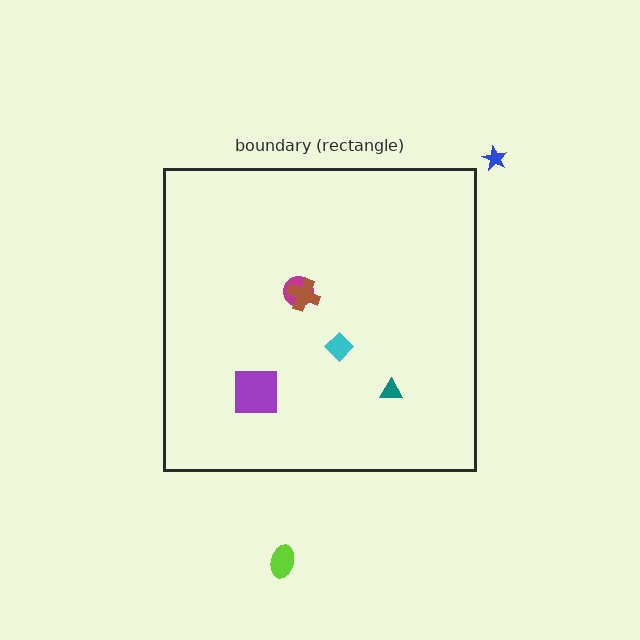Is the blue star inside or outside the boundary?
Outside.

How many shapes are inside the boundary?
5 inside, 2 outside.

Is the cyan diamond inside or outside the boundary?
Inside.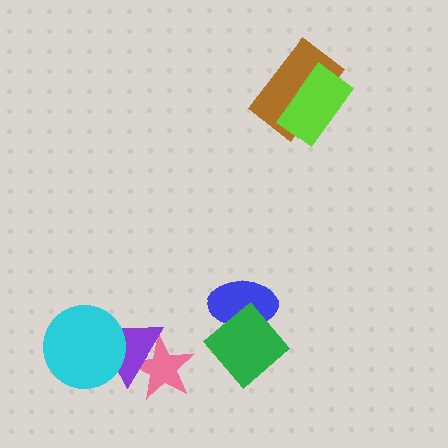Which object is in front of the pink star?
The purple triangle is in front of the pink star.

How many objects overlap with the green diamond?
1 object overlaps with the green diamond.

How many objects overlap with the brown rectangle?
1 object overlaps with the brown rectangle.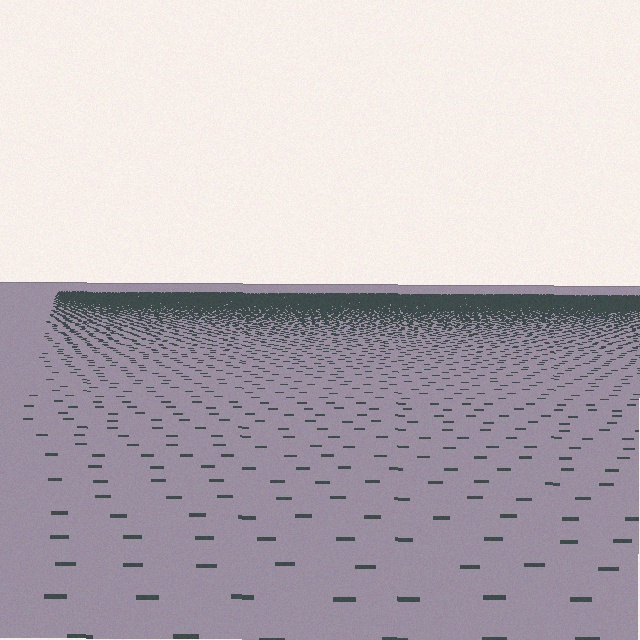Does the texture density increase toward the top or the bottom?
Density increases toward the top.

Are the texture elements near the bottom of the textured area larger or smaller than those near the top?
Larger. Near the bottom, elements are closer to the viewer and appear at a bigger on-screen size.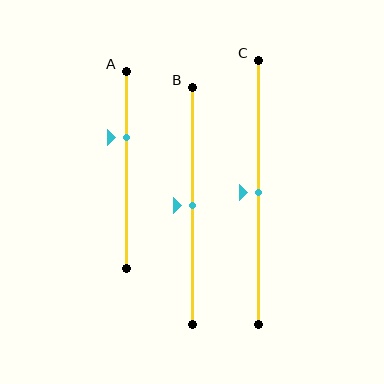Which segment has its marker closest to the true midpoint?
Segment B has its marker closest to the true midpoint.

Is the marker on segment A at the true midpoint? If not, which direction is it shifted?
No, the marker on segment A is shifted upward by about 16% of the segment length.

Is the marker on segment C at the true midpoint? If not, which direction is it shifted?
Yes, the marker on segment C is at the true midpoint.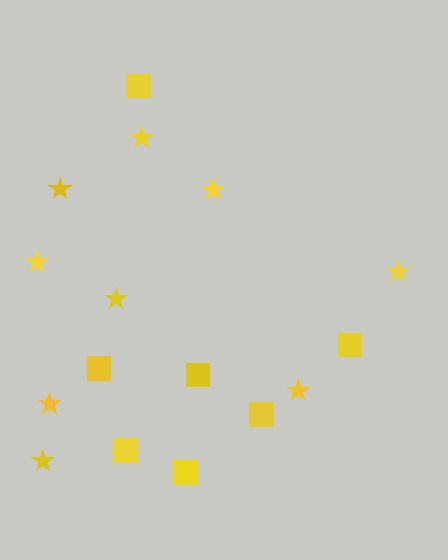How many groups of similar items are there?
There are 2 groups: one group of squares (7) and one group of stars (9).